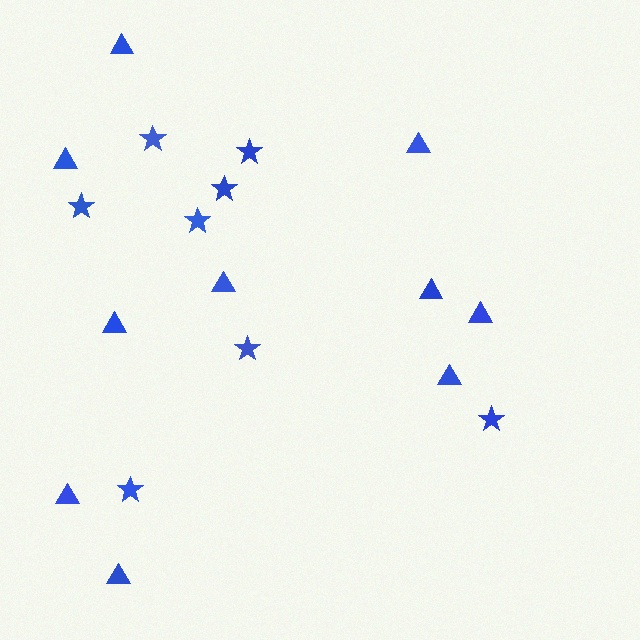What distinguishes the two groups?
There are 2 groups: one group of stars (8) and one group of triangles (10).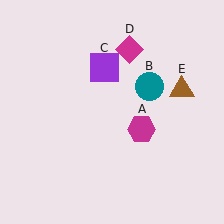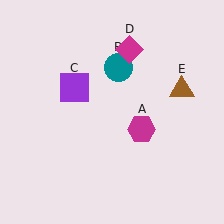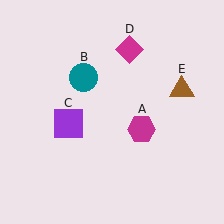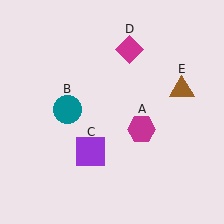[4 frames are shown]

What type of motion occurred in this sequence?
The teal circle (object B), purple square (object C) rotated counterclockwise around the center of the scene.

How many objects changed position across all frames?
2 objects changed position: teal circle (object B), purple square (object C).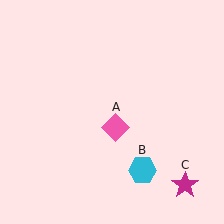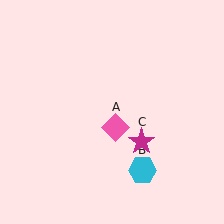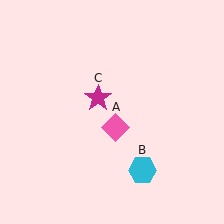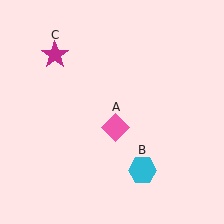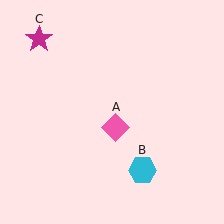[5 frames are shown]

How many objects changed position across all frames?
1 object changed position: magenta star (object C).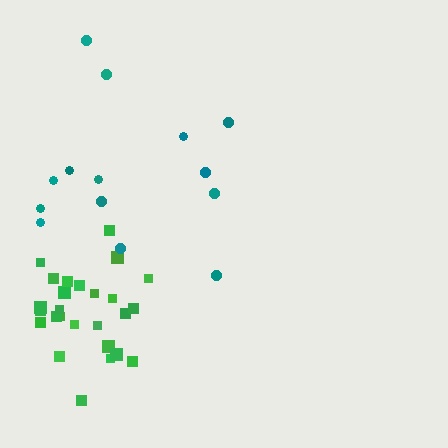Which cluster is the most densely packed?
Green.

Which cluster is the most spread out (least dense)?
Teal.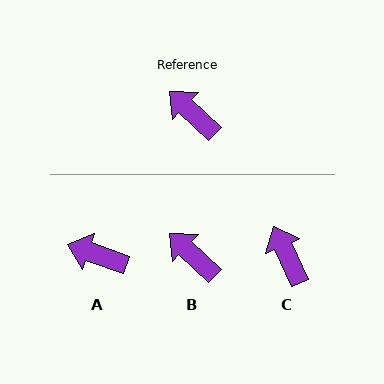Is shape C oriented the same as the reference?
No, it is off by about 22 degrees.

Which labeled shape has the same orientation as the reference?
B.